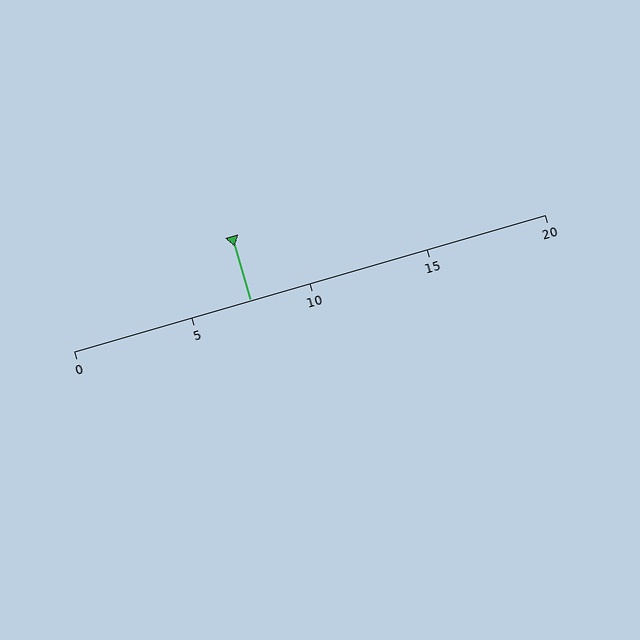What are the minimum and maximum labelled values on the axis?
The axis runs from 0 to 20.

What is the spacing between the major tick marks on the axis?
The major ticks are spaced 5 apart.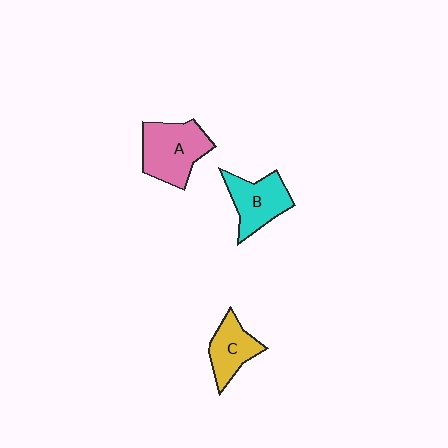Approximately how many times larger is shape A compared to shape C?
Approximately 1.5 times.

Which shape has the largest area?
Shape A (pink).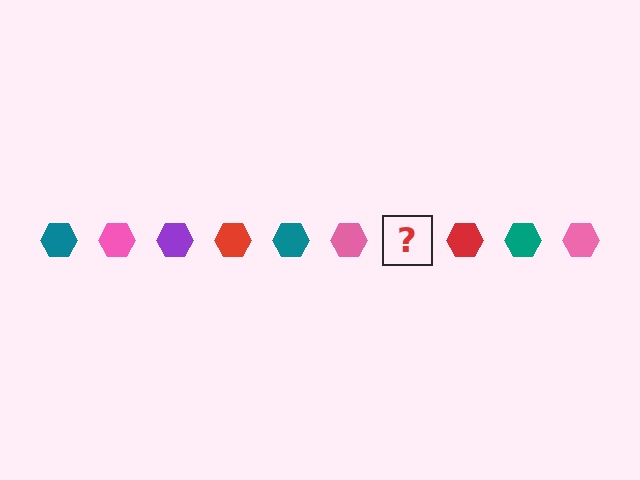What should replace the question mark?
The question mark should be replaced with a purple hexagon.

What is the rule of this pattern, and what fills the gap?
The rule is that the pattern cycles through teal, pink, purple, red hexagons. The gap should be filled with a purple hexagon.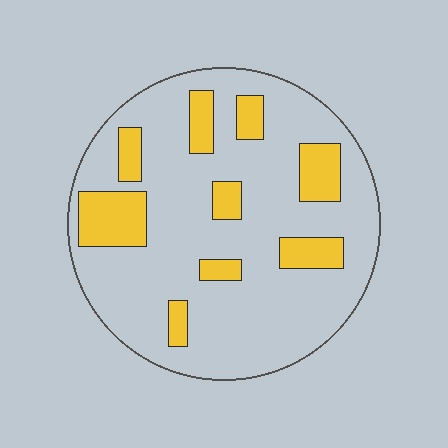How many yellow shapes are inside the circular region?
9.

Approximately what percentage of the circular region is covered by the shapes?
Approximately 20%.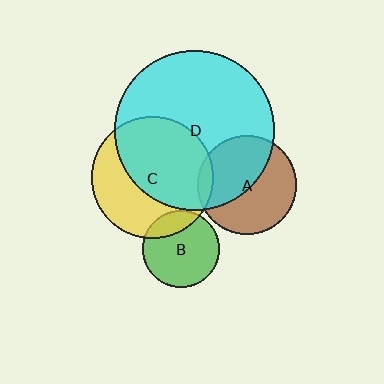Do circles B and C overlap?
Yes.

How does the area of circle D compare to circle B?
Approximately 4.3 times.